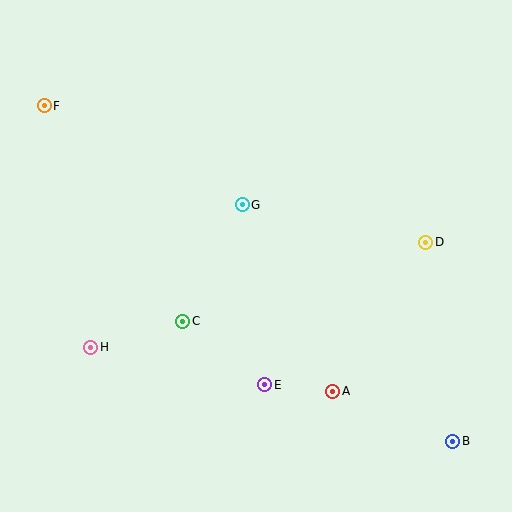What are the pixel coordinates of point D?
Point D is at (426, 242).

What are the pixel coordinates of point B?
Point B is at (453, 441).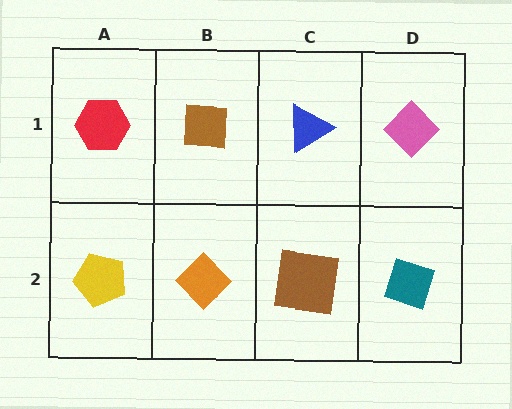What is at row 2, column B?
An orange diamond.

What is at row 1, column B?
A brown square.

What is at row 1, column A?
A red hexagon.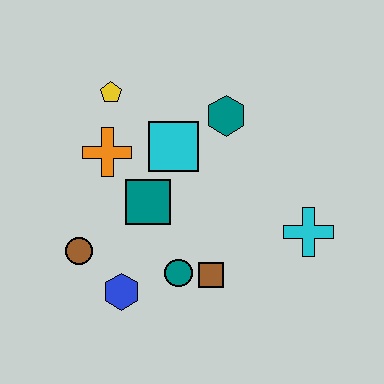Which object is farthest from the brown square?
The yellow pentagon is farthest from the brown square.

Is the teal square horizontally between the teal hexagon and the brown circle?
Yes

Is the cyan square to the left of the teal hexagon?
Yes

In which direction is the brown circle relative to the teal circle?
The brown circle is to the left of the teal circle.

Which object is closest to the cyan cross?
The brown square is closest to the cyan cross.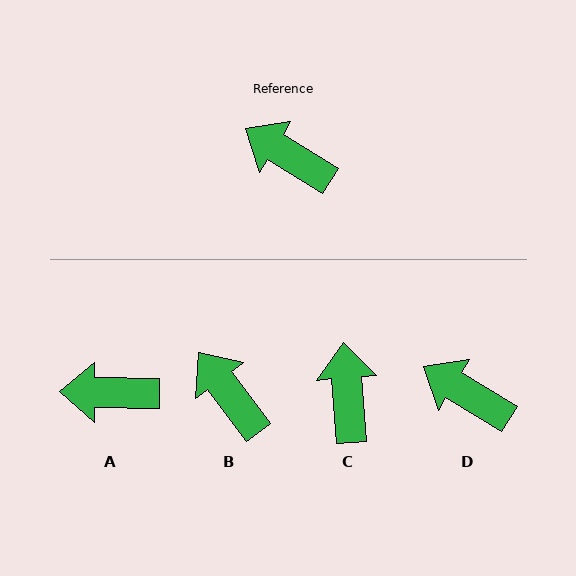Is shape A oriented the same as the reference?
No, it is off by about 31 degrees.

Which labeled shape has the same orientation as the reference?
D.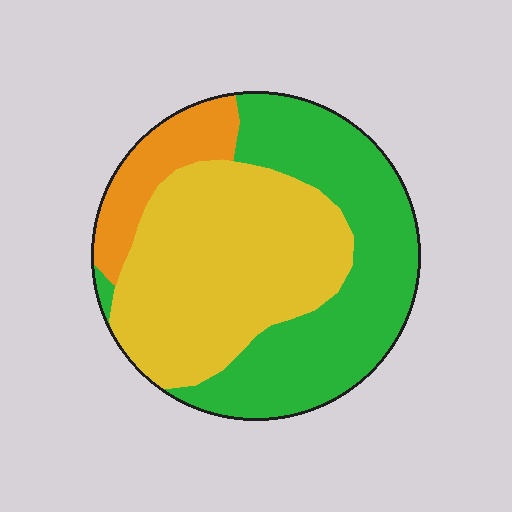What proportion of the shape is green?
Green takes up about two fifths (2/5) of the shape.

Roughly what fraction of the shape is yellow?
Yellow takes up between a quarter and a half of the shape.